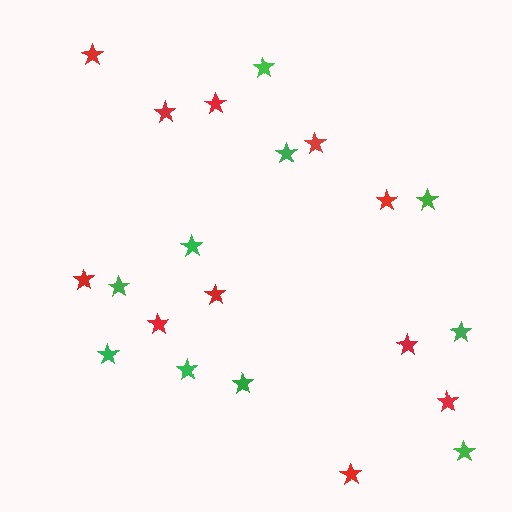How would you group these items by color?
There are 2 groups: one group of red stars (11) and one group of green stars (10).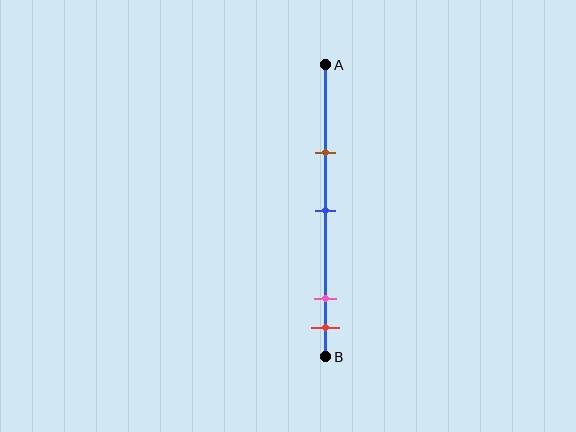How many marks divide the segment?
There are 4 marks dividing the segment.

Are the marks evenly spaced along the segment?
No, the marks are not evenly spaced.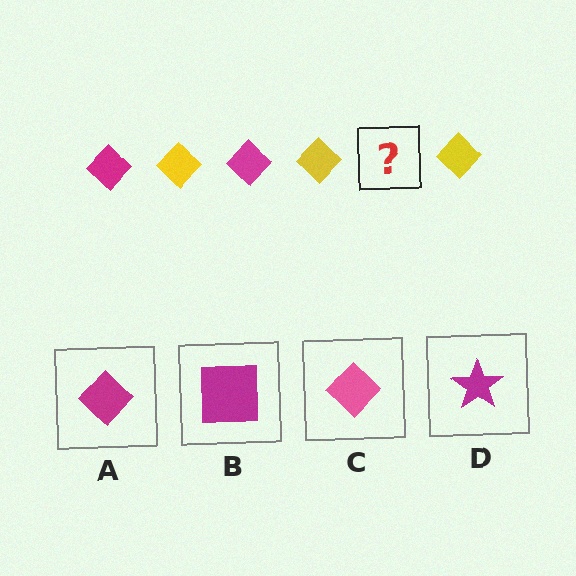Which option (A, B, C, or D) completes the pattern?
A.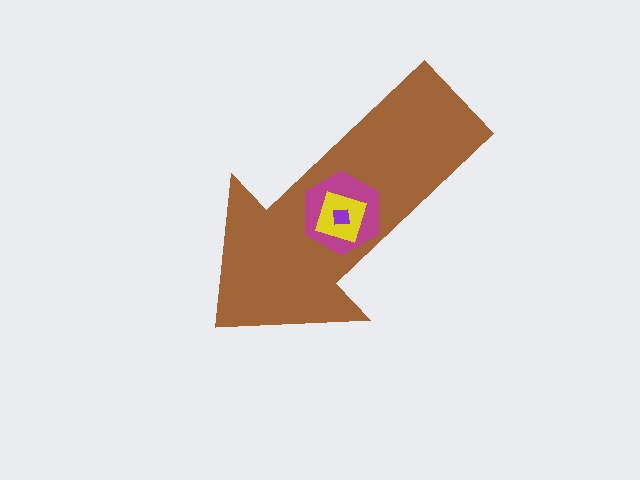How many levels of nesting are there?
4.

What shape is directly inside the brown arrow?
The magenta hexagon.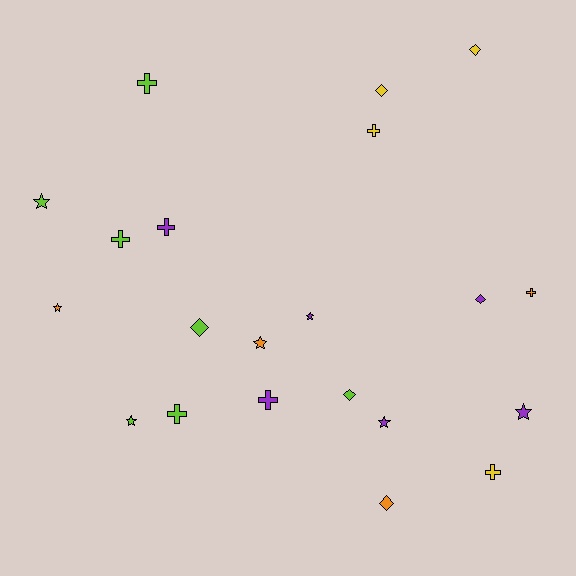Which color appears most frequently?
Lime, with 7 objects.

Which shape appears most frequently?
Cross, with 8 objects.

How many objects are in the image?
There are 21 objects.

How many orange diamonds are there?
There is 1 orange diamond.